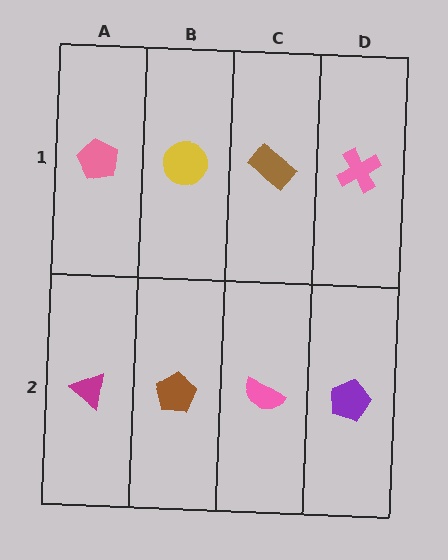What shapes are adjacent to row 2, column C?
A brown rectangle (row 1, column C), a brown pentagon (row 2, column B), a purple pentagon (row 2, column D).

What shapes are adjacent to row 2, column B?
A yellow circle (row 1, column B), a magenta triangle (row 2, column A), a pink semicircle (row 2, column C).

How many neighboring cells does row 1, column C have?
3.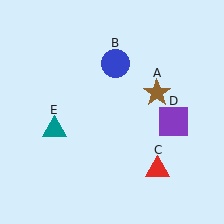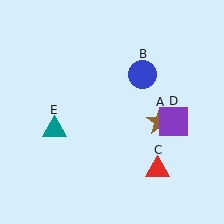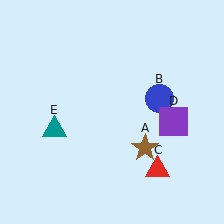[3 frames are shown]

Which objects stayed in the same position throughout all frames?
Red triangle (object C) and purple square (object D) and teal triangle (object E) remained stationary.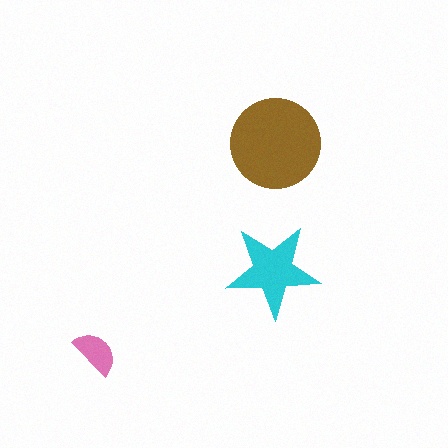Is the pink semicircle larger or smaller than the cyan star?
Smaller.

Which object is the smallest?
The pink semicircle.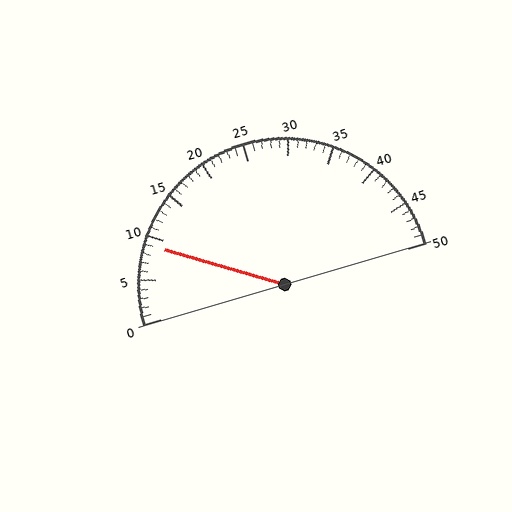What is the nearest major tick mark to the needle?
The nearest major tick mark is 10.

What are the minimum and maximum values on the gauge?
The gauge ranges from 0 to 50.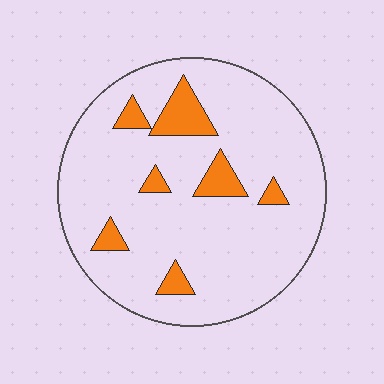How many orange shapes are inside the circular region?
7.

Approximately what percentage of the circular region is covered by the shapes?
Approximately 10%.